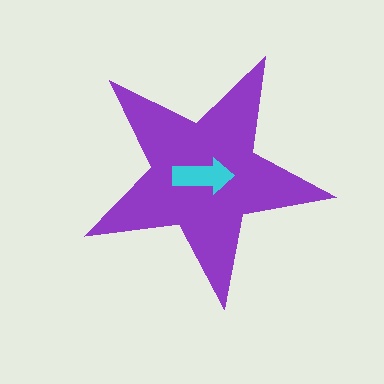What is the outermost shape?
The purple star.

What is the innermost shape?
The cyan arrow.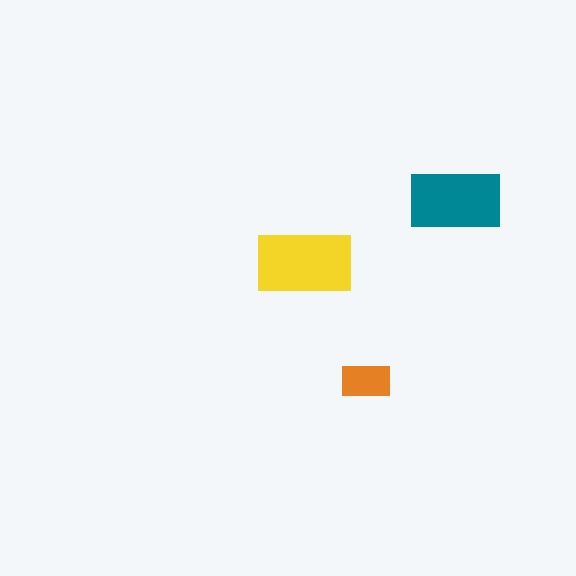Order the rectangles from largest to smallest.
the yellow one, the teal one, the orange one.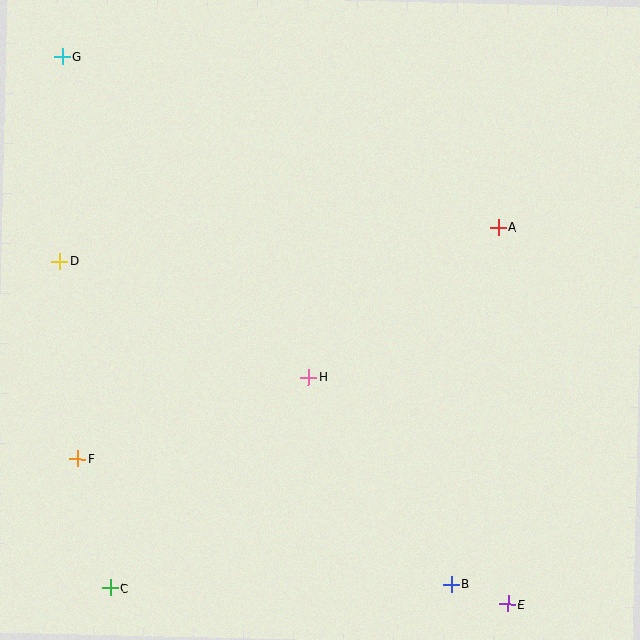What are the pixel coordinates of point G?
Point G is at (62, 57).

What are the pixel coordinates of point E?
Point E is at (508, 604).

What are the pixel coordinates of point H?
Point H is at (309, 377).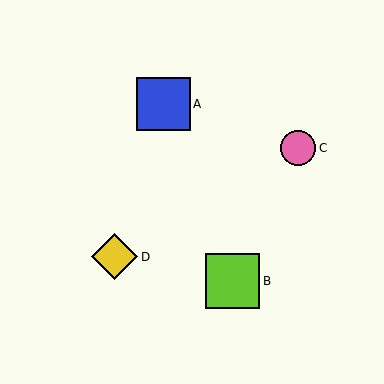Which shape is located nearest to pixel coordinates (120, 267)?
The yellow diamond (labeled D) at (115, 257) is nearest to that location.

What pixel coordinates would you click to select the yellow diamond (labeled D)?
Click at (115, 257) to select the yellow diamond D.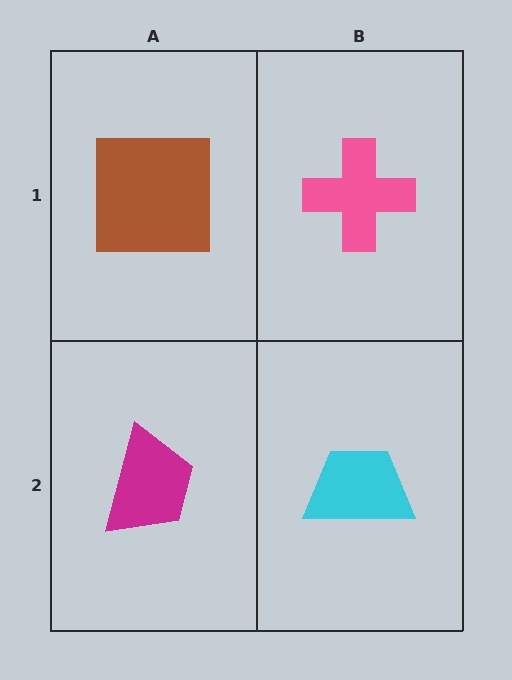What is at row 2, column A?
A magenta trapezoid.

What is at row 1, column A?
A brown square.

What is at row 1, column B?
A pink cross.